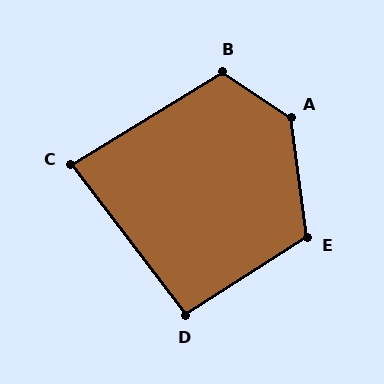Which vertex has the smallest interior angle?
C, at approximately 84 degrees.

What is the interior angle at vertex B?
Approximately 115 degrees (obtuse).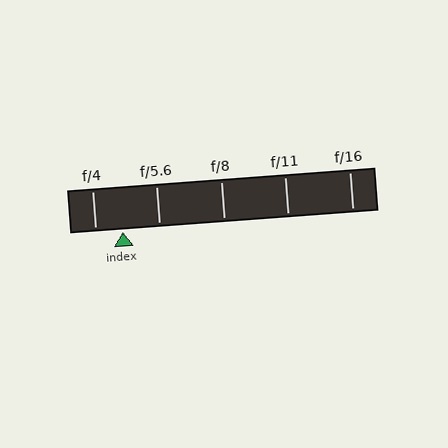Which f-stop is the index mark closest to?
The index mark is closest to f/4.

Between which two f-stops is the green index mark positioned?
The index mark is between f/4 and f/5.6.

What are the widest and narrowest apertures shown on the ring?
The widest aperture shown is f/4 and the narrowest is f/16.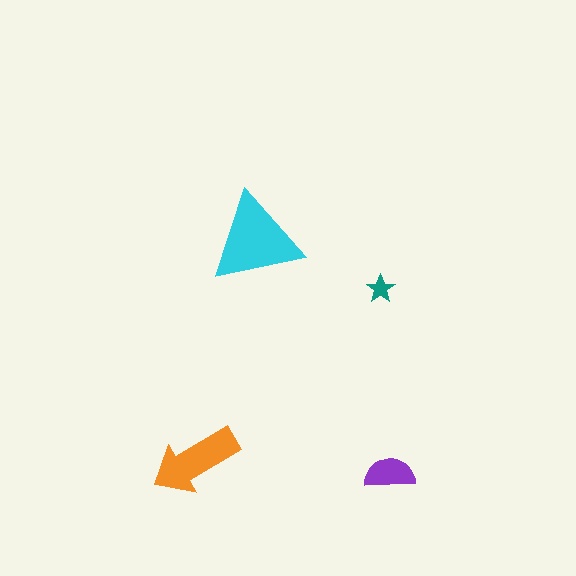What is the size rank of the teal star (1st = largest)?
4th.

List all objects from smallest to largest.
The teal star, the purple semicircle, the orange arrow, the cyan triangle.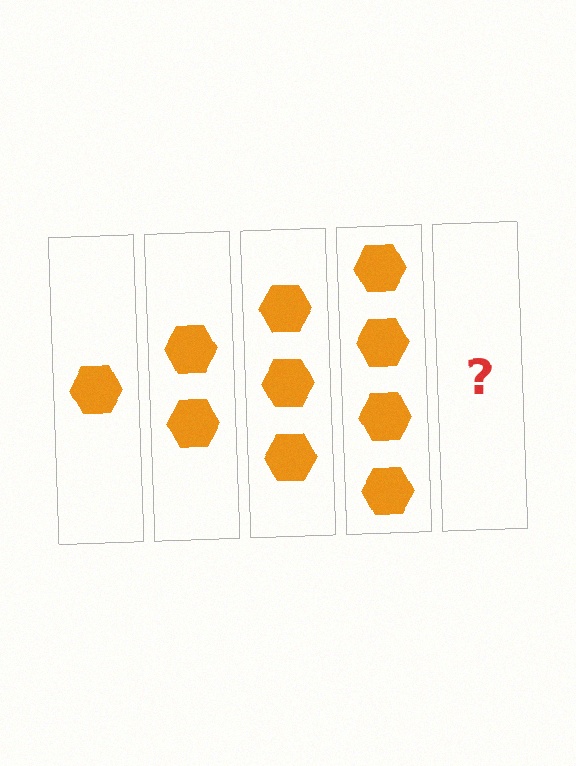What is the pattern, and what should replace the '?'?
The pattern is that each step adds one more hexagon. The '?' should be 5 hexagons.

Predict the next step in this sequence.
The next step is 5 hexagons.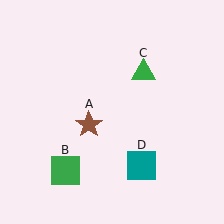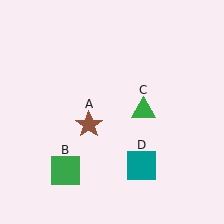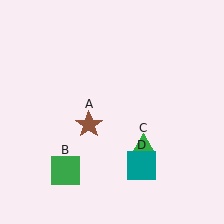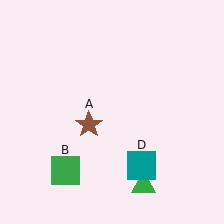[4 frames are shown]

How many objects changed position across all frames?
1 object changed position: green triangle (object C).